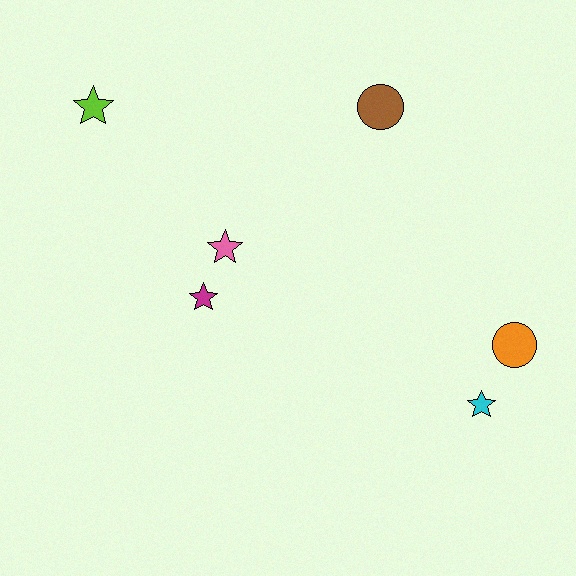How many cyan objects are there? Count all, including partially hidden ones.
There is 1 cyan object.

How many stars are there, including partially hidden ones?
There are 4 stars.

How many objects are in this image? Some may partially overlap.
There are 6 objects.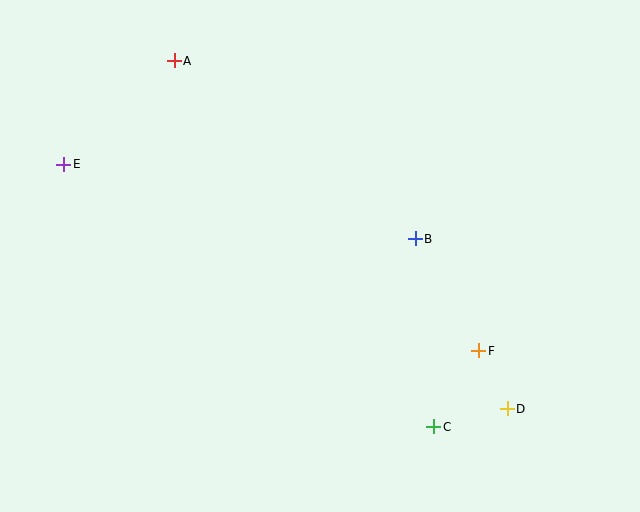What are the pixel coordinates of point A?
Point A is at (174, 61).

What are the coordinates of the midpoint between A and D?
The midpoint between A and D is at (341, 235).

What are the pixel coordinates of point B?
Point B is at (415, 239).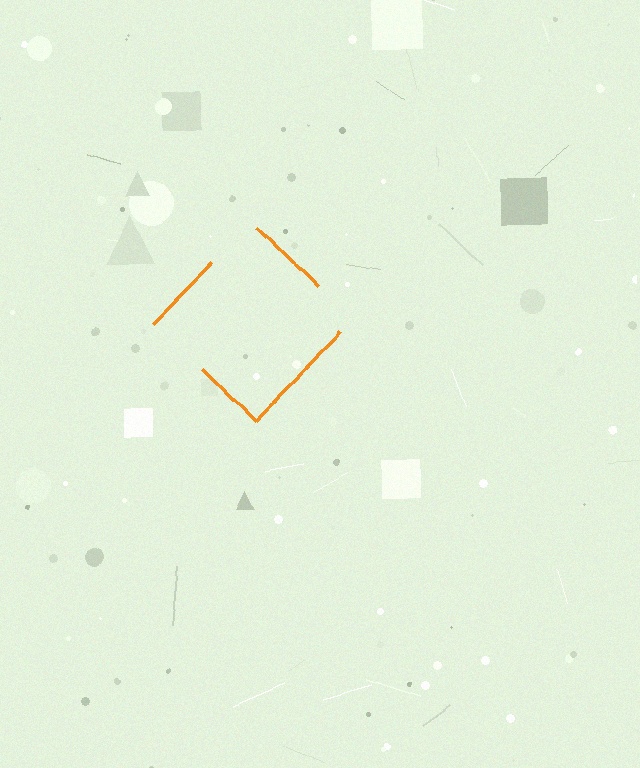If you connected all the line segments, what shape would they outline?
They would outline a diamond.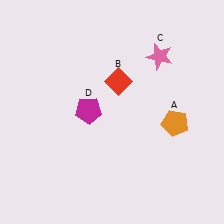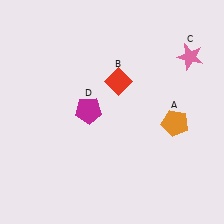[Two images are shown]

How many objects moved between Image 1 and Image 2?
1 object moved between the two images.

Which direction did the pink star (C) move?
The pink star (C) moved right.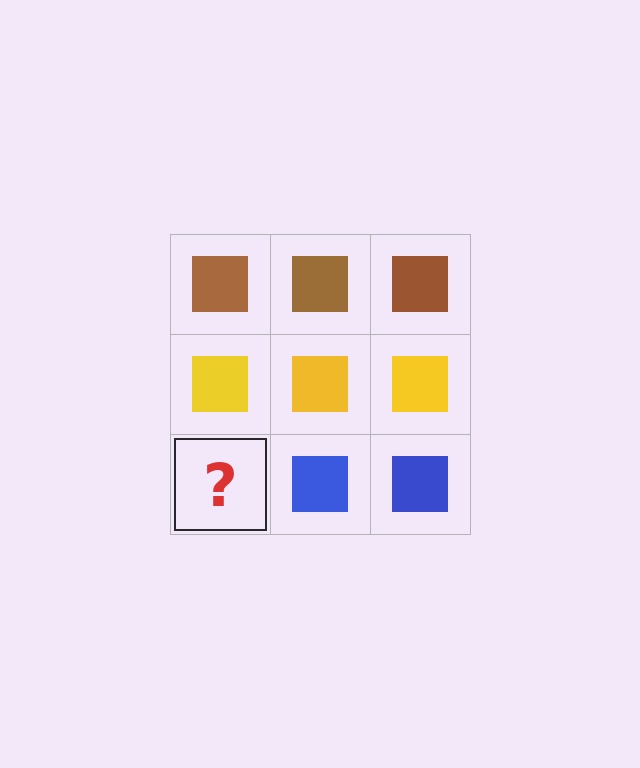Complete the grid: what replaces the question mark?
The question mark should be replaced with a blue square.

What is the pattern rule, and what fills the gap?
The rule is that each row has a consistent color. The gap should be filled with a blue square.